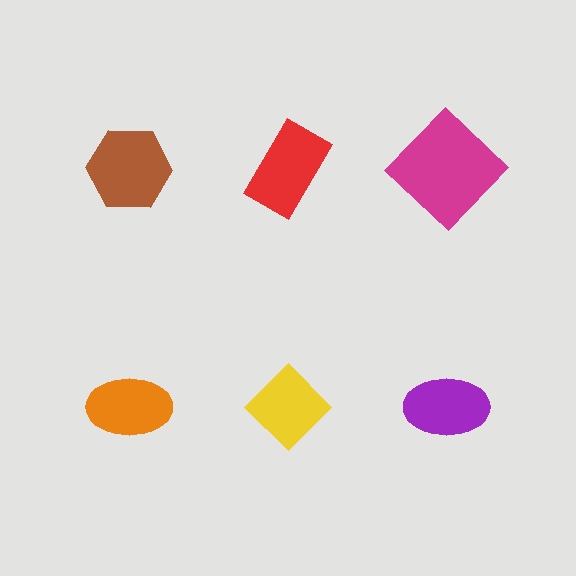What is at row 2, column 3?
A purple ellipse.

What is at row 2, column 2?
A yellow diamond.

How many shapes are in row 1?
3 shapes.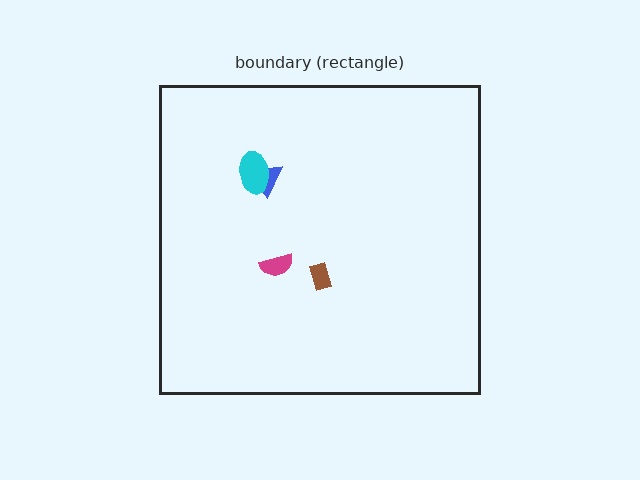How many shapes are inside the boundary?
4 inside, 0 outside.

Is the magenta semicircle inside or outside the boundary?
Inside.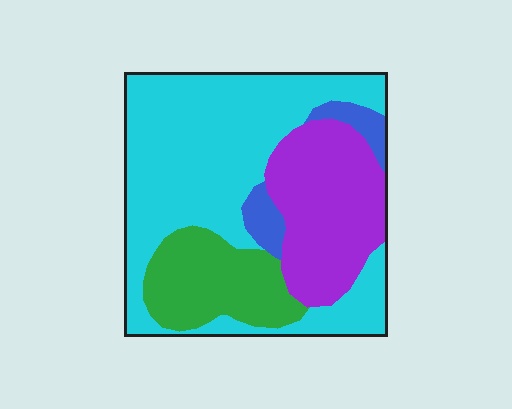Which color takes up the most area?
Cyan, at roughly 50%.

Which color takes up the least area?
Blue, at roughly 5%.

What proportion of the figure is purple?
Purple takes up less than a quarter of the figure.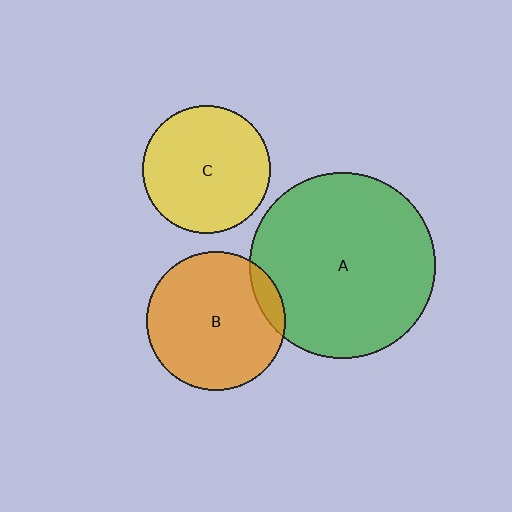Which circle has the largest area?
Circle A (green).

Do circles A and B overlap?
Yes.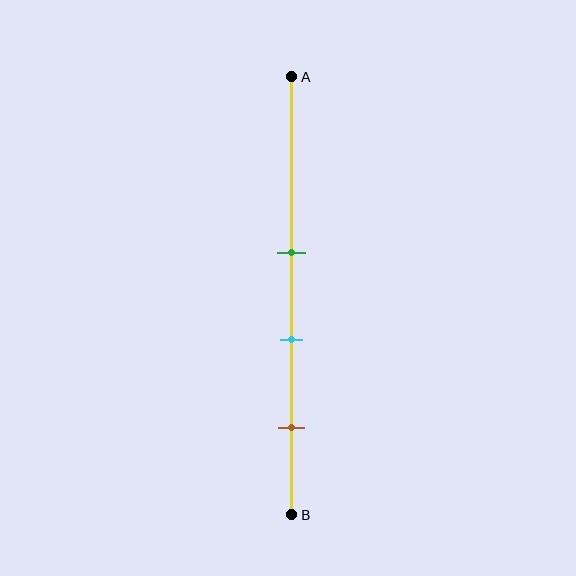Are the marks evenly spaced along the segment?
Yes, the marks are approximately evenly spaced.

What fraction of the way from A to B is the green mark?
The green mark is approximately 40% (0.4) of the way from A to B.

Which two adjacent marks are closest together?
The green and cyan marks are the closest adjacent pair.